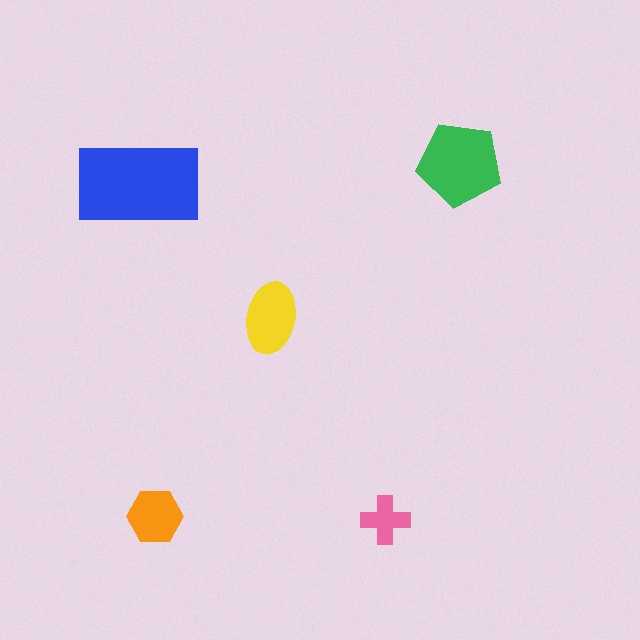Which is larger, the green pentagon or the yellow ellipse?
The green pentagon.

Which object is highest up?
The green pentagon is topmost.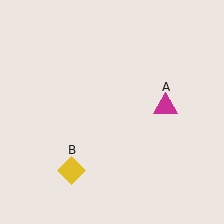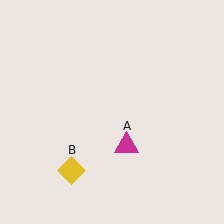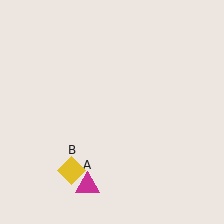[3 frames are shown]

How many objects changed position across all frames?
1 object changed position: magenta triangle (object A).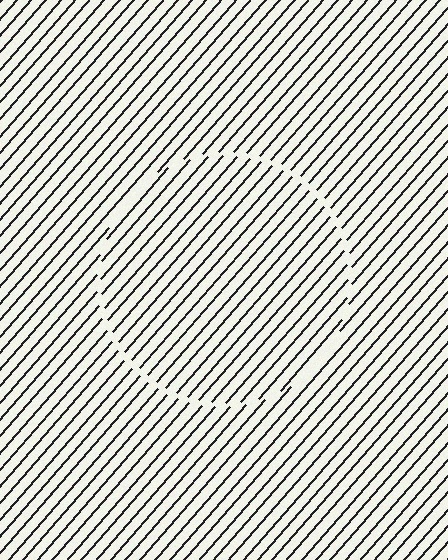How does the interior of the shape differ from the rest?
The interior of the shape contains the same grating, shifted by half a period — the contour is defined by the phase discontinuity where line-ends from the inner and outer gratings abut.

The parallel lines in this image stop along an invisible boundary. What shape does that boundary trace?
An illusory circle. The interior of the shape contains the same grating, shifted by half a period — the contour is defined by the phase discontinuity where line-ends from the inner and outer gratings abut.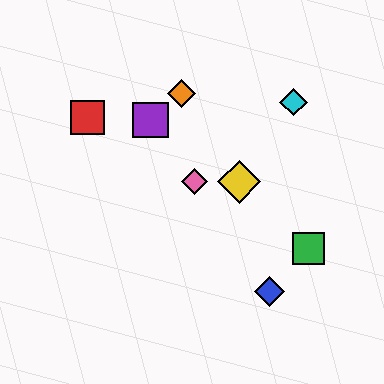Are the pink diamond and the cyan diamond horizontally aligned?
No, the pink diamond is at y≈182 and the cyan diamond is at y≈102.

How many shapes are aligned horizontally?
2 shapes (the yellow diamond, the pink diamond) are aligned horizontally.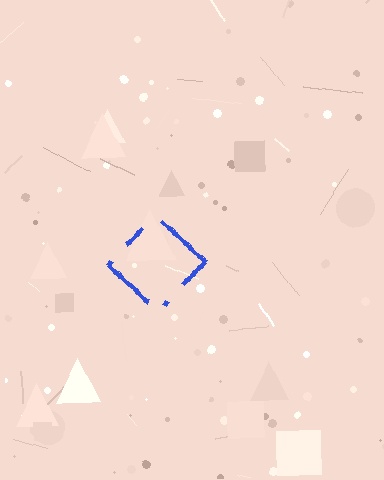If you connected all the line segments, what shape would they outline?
They would outline a diamond.